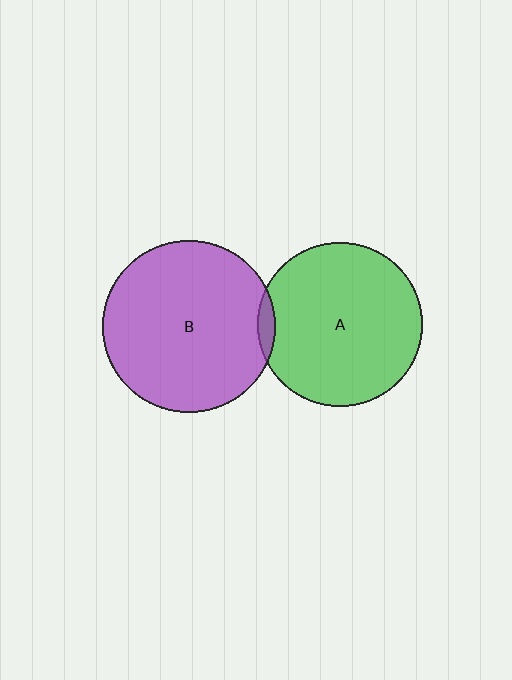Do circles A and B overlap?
Yes.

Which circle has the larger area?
Circle B (purple).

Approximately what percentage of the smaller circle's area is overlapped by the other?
Approximately 5%.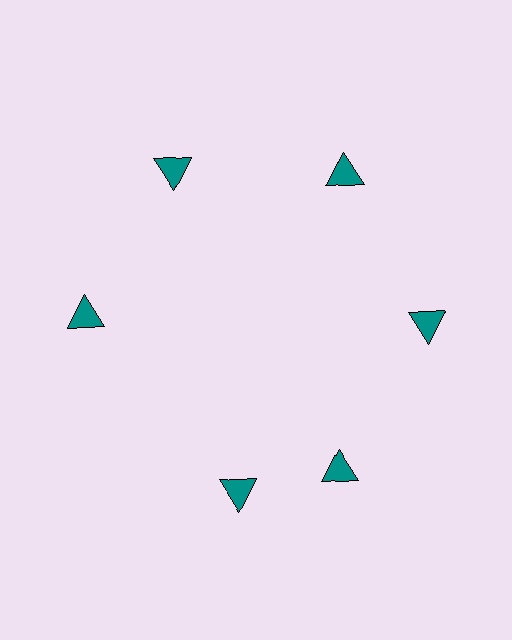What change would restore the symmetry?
The symmetry would be restored by rotating it back into even spacing with its neighbors so that all 6 triangles sit at equal angles and equal distance from the center.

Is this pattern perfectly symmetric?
No. The 6 teal triangles are arranged in a ring, but one element near the 7 o'clock position is rotated out of alignment along the ring, breaking the 6-fold rotational symmetry.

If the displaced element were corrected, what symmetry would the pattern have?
It would have 6-fold rotational symmetry — the pattern would map onto itself every 60 degrees.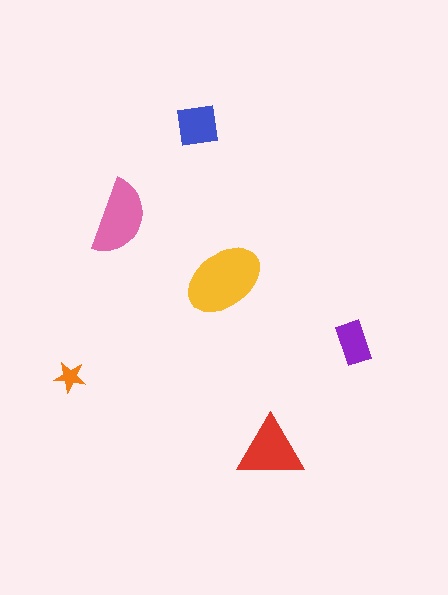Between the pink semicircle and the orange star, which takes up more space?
The pink semicircle.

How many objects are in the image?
There are 6 objects in the image.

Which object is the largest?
The yellow ellipse.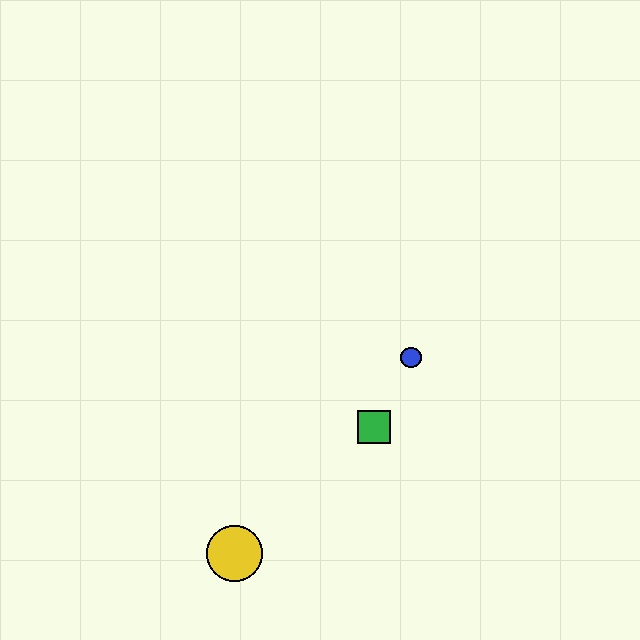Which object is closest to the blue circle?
The green square is closest to the blue circle.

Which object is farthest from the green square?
The yellow circle is farthest from the green square.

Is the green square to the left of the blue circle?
Yes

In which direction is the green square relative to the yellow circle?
The green square is to the right of the yellow circle.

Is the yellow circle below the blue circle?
Yes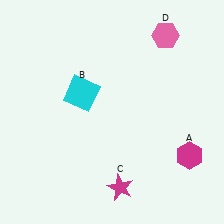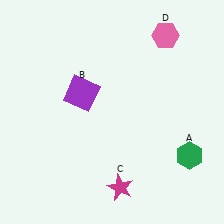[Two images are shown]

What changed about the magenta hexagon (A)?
In Image 1, A is magenta. In Image 2, it changed to green.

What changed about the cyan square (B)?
In Image 1, B is cyan. In Image 2, it changed to purple.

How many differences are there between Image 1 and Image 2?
There are 2 differences between the two images.